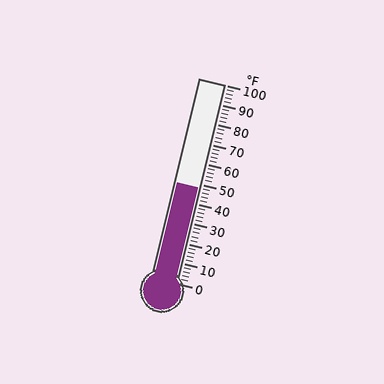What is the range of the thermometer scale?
The thermometer scale ranges from 0°F to 100°F.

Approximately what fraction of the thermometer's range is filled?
The thermometer is filled to approximately 50% of its range.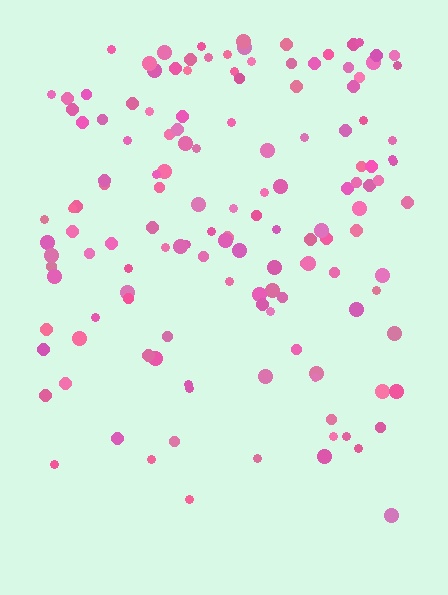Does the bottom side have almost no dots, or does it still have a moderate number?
Still a moderate number, just noticeably fewer than the top.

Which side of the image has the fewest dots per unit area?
The bottom.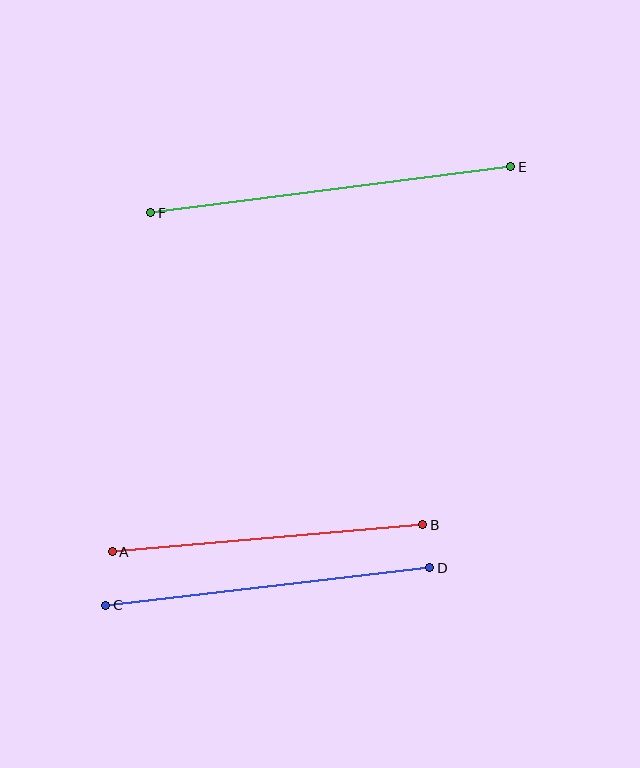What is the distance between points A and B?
The distance is approximately 312 pixels.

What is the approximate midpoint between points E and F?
The midpoint is at approximately (331, 190) pixels.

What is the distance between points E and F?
The distance is approximately 363 pixels.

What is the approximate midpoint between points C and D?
The midpoint is at approximately (268, 587) pixels.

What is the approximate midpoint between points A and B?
The midpoint is at approximately (268, 538) pixels.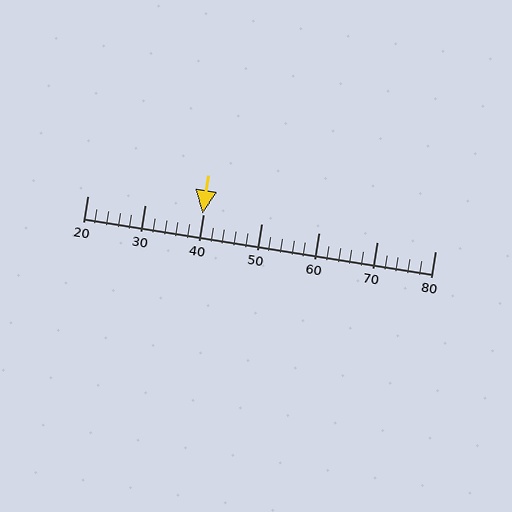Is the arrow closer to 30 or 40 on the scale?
The arrow is closer to 40.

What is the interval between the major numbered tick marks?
The major tick marks are spaced 10 units apart.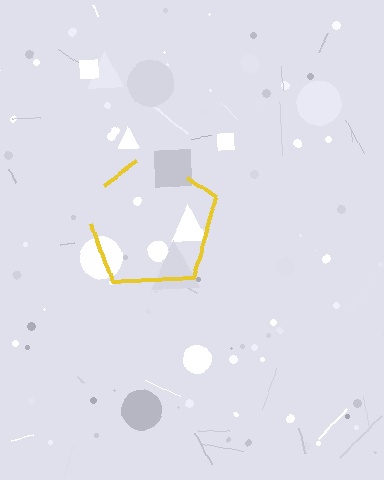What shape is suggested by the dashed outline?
The dashed outline suggests a pentagon.